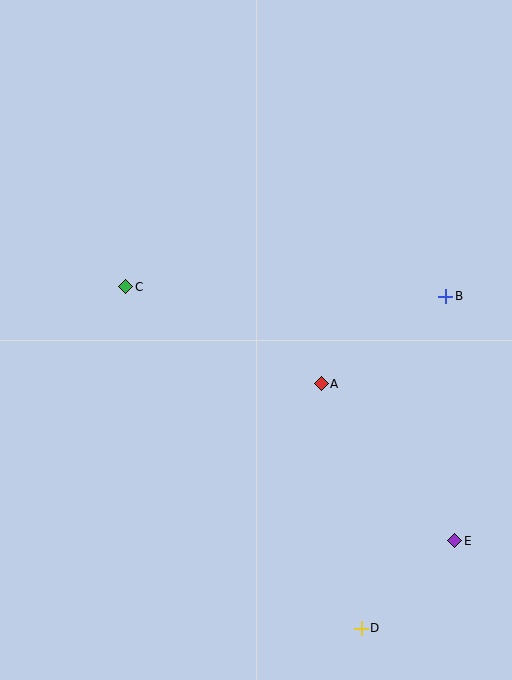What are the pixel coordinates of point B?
Point B is at (446, 296).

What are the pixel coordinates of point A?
Point A is at (321, 384).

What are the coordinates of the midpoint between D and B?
The midpoint between D and B is at (403, 462).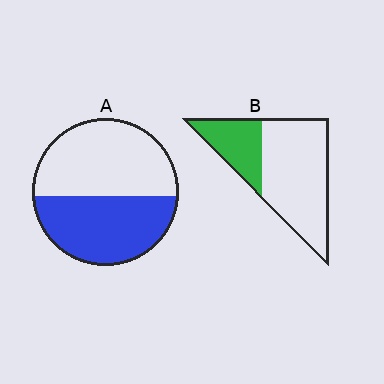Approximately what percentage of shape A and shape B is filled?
A is approximately 45% and B is approximately 30%.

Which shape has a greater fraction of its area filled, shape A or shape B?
Shape A.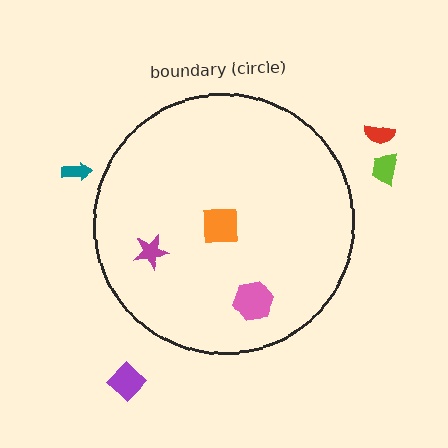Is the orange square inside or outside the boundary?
Inside.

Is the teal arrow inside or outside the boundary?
Outside.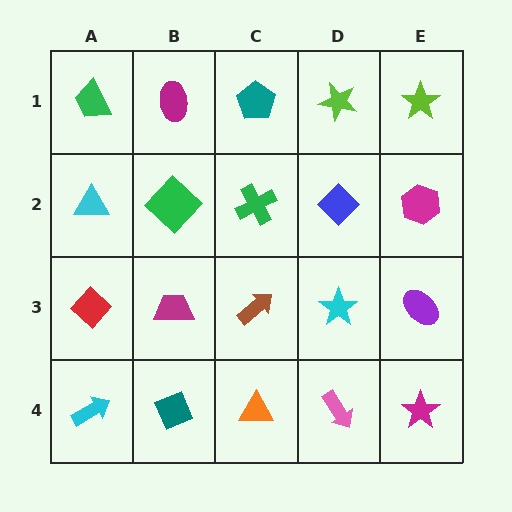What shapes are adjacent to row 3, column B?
A green diamond (row 2, column B), a teal diamond (row 4, column B), a red diamond (row 3, column A), a brown arrow (row 3, column C).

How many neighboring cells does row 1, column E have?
2.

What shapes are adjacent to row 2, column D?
A lime star (row 1, column D), a cyan star (row 3, column D), a green cross (row 2, column C), a magenta hexagon (row 2, column E).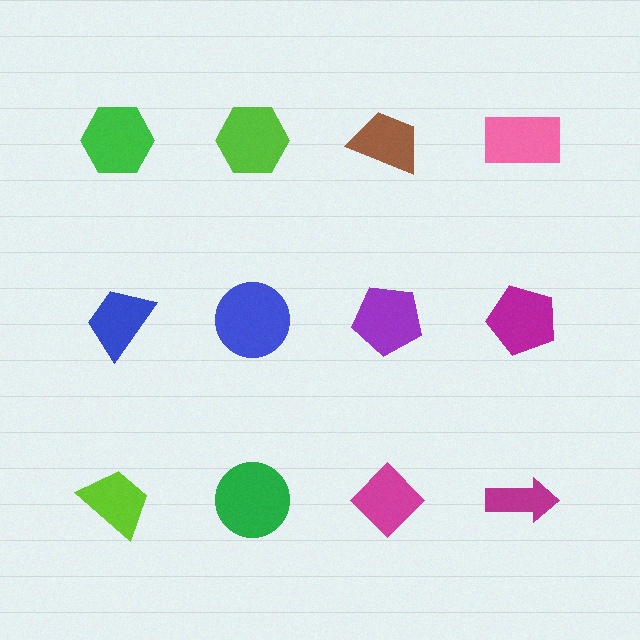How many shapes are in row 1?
4 shapes.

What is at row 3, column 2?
A green circle.